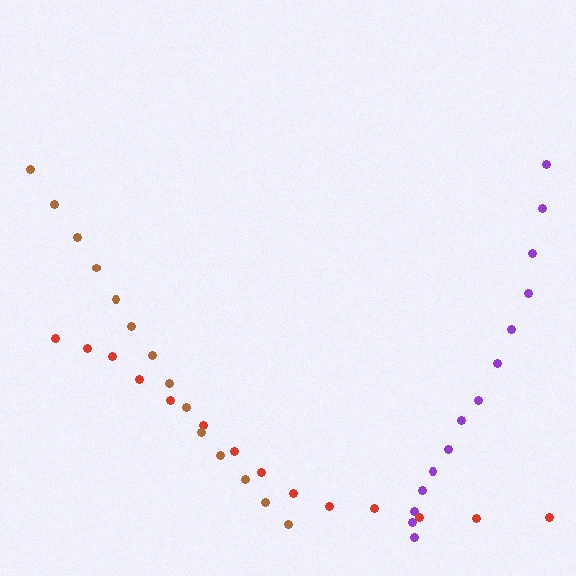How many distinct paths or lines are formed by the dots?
There are 3 distinct paths.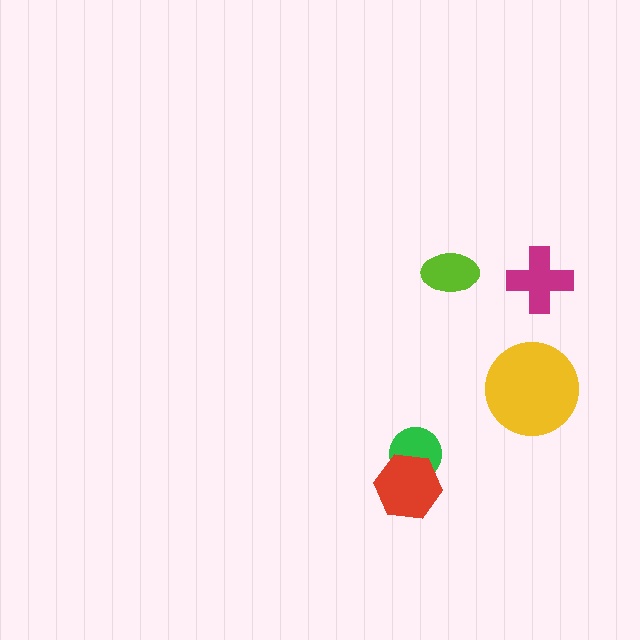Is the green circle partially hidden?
Yes, it is partially covered by another shape.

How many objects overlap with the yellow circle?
0 objects overlap with the yellow circle.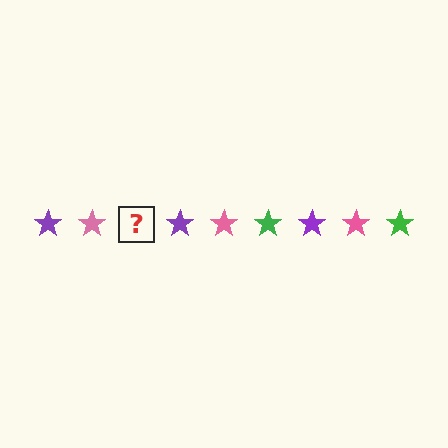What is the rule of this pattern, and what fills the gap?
The rule is that the pattern cycles through purple, pink, green stars. The gap should be filled with a green star.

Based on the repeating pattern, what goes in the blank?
The blank should be a green star.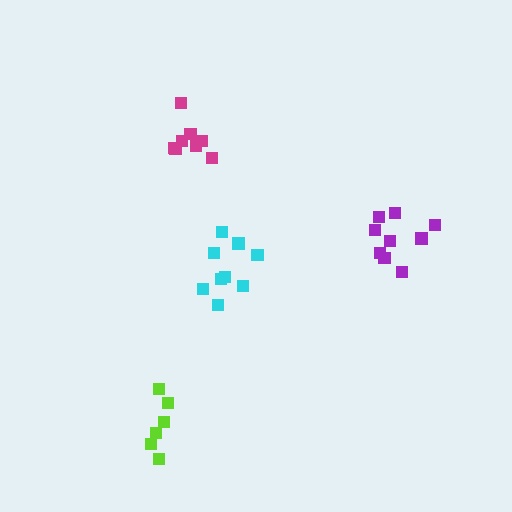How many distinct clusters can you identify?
There are 4 distinct clusters.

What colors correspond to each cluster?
The clusters are colored: purple, magenta, cyan, lime.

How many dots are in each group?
Group 1: 9 dots, Group 2: 8 dots, Group 3: 9 dots, Group 4: 6 dots (32 total).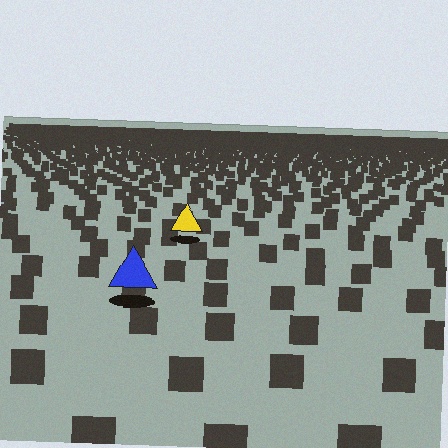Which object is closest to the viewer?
The blue triangle is closest. The texture marks near it are larger and more spread out.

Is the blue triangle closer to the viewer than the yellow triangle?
Yes. The blue triangle is closer — you can tell from the texture gradient: the ground texture is coarser near it.